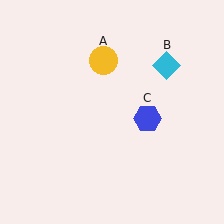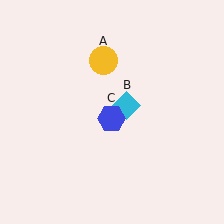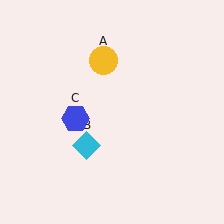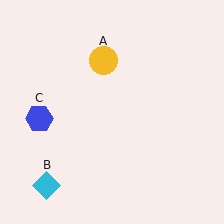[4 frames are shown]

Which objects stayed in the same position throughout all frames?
Yellow circle (object A) remained stationary.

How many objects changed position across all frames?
2 objects changed position: cyan diamond (object B), blue hexagon (object C).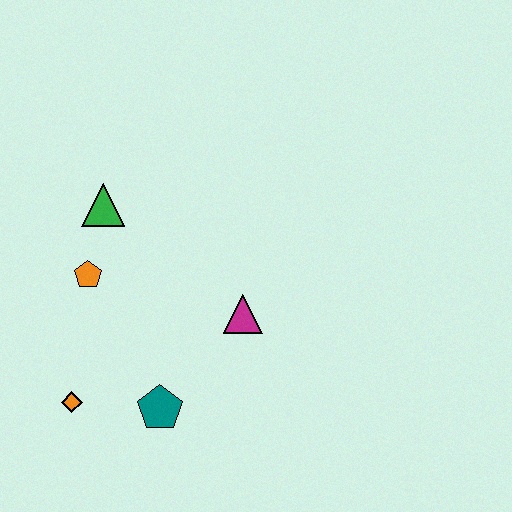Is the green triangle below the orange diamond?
No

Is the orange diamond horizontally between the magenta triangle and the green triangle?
No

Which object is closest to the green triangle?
The orange pentagon is closest to the green triangle.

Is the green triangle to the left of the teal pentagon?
Yes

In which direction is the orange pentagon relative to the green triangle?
The orange pentagon is below the green triangle.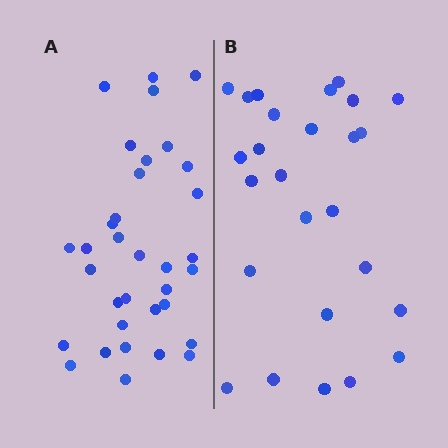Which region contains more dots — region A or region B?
Region A (the left region) has more dots.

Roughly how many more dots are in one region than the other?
Region A has roughly 8 or so more dots than region B.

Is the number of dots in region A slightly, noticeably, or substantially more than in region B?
Region A has noticeably more, but not dramatically so. The ratio is roughly 1.3 to 1.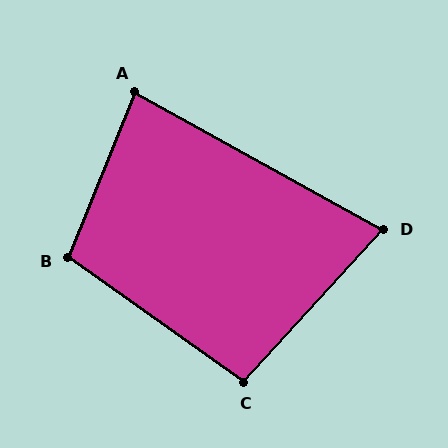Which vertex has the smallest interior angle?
D, at approximately 76 degrees.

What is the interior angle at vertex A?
Approximately 83 degrees (acute).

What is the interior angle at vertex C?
Approximately 97 degrees (obtuse).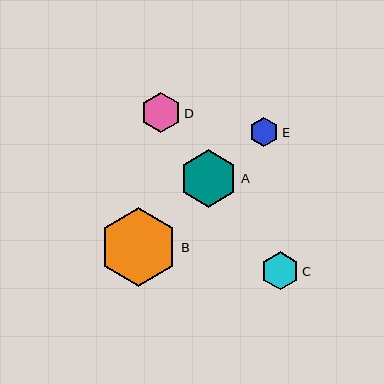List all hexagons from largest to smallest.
From largest to smallest: B, A, D, C, E.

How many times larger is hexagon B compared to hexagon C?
Hexagon B is approximately 2.1 times the size of hexagon C.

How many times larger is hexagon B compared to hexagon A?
Hexagon B is approximately 1.4 times the size of hexagon A.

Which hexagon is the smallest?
Hexagon E is the smallest with a size of approximately 29 pixels.